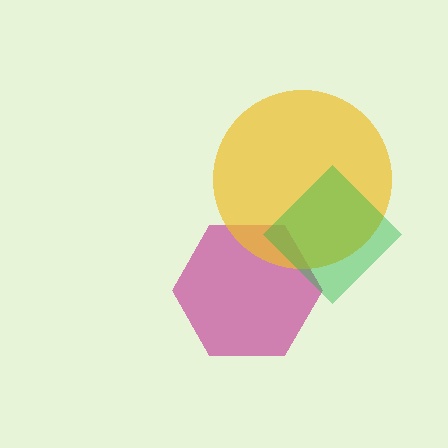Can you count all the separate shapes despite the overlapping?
Yes, there are 3 separate shapes.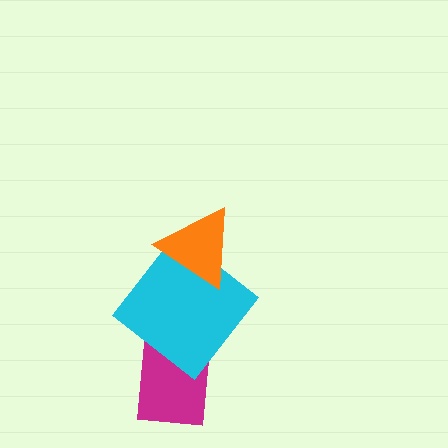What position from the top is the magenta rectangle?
The magenta rectangle is 3rd from the top.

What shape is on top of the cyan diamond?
The orange triangle is on top of the cyan diamond.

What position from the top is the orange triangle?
The orange triangle is 1st from the top.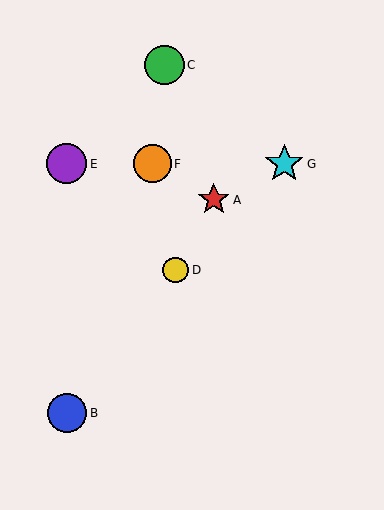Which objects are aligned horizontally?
Objects E, F, G are aligned horizontally.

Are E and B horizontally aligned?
No, E is at y≈164 and B is at y≈413.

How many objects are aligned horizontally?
3 objects (E, F, G) are aligned horizontally.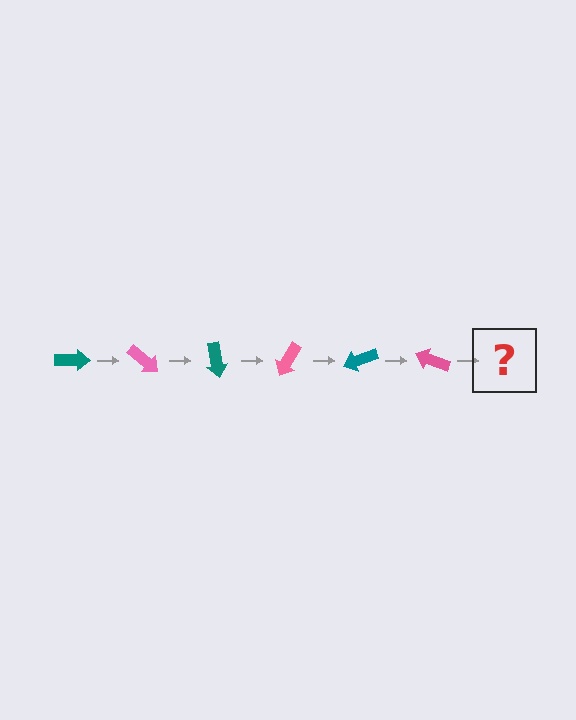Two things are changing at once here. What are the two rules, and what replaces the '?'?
The two rules are that it rotates 40 degrees each step and the color cycles through teal and pink. The '?' should be a teal arrow, rotated 240 degrees from the start.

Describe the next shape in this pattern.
It should be a teal arrow, rotated 240 degrees from the start.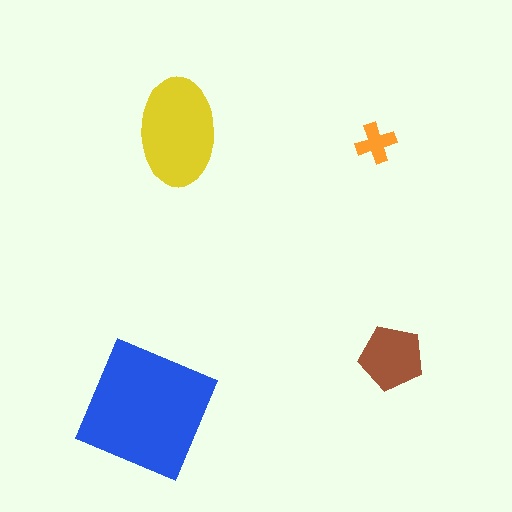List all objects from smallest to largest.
The orange cross, the brown pentagon, the yellow ellipse, the blue square.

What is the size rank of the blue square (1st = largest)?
1st.